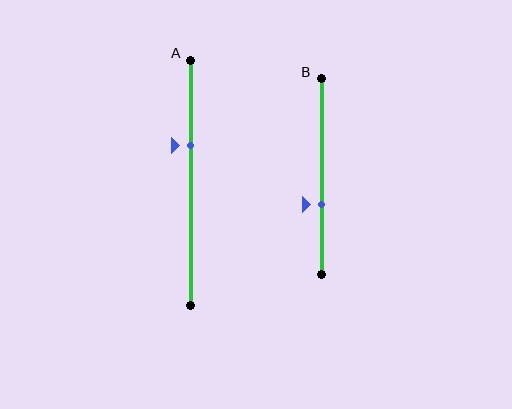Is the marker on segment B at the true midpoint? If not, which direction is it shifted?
No, the marker on segment B is shifted downward by about 14% of the segment length.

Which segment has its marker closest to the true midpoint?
Segment B has its marker closest to the true midpoint.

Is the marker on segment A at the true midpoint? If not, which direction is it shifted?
No, the marker on segment A is shifted upward by about 15% of the segment length.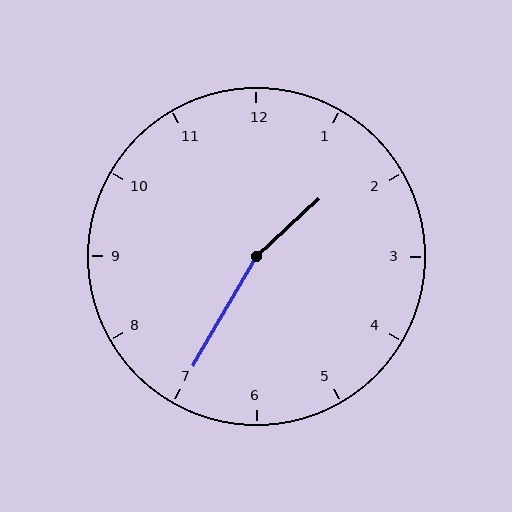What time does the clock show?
1:35.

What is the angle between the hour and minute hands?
Approximately 162 degrees.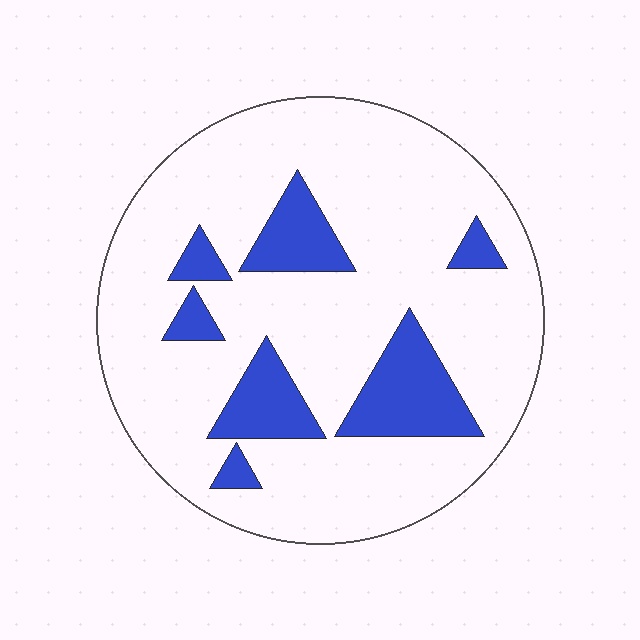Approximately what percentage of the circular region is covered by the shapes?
Approximately 20%.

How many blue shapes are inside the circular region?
7.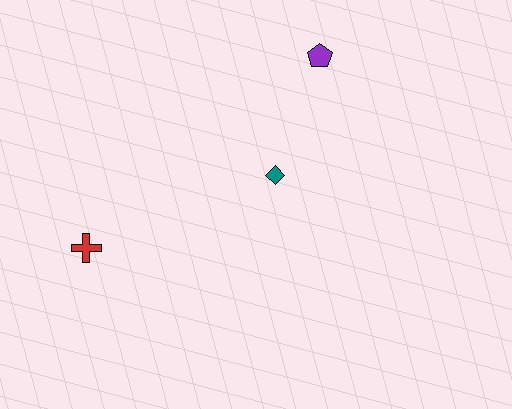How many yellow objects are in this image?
There are no yellow objects.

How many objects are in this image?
There are 3 objects.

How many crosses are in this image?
There is 1 cross.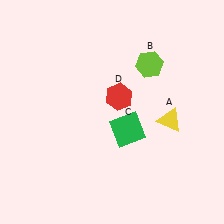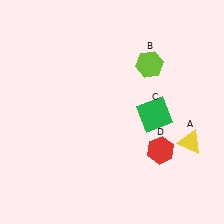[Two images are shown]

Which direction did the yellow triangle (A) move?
The yellow triangle (A) moved down.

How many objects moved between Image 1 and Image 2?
3 objects moved between the two images.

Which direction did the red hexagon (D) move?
The red hexagon (D) moved down.